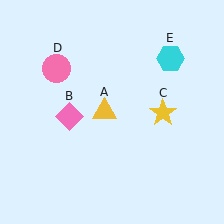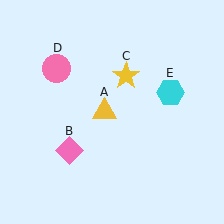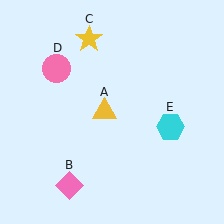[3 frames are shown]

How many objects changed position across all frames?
3 objects changed position: pink diamond (object B), yellow star (object C), cyan hexagon (object E).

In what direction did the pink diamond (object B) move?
The pink diamond (object B) moved down.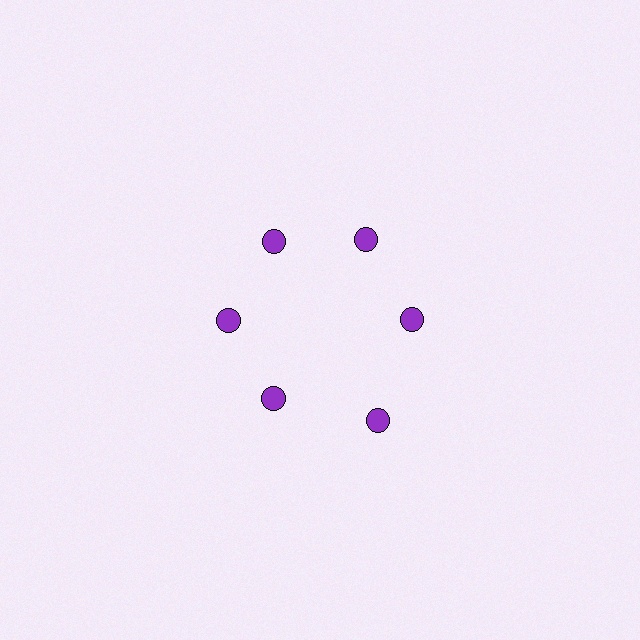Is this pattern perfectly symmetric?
No. The 6 purple circles are arranged in a ring, but one element near the 5 o'clock position is pushed outward from the center, breaking the 6-fold rotational symmetry.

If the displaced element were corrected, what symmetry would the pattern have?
It would have 6-fold rotational symmetry — the pattern would map onto itself every 60 degrees.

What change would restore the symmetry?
The symmetry would be restored by moving it inward, back onto the ring so that all 6 circles sit at equal angles and equal distance from the center.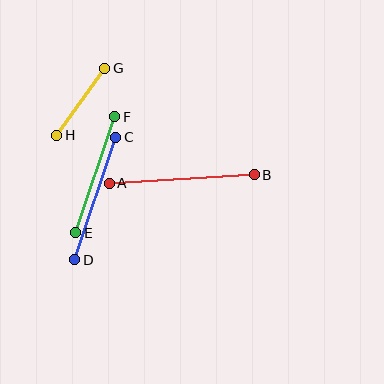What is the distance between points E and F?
The distance is approximately 122 pixels.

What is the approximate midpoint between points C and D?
The midpoint is at approximately (95, 199) pixels.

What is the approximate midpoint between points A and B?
The midpoint is at approximately (182, 179) pixels.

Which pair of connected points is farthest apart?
Points A and B are farthest apart.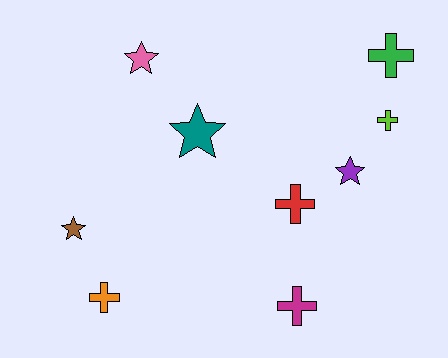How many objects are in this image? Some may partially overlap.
There are 9 objects.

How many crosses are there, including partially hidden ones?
There are 5 crosses.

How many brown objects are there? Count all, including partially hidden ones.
There is 1 brown object.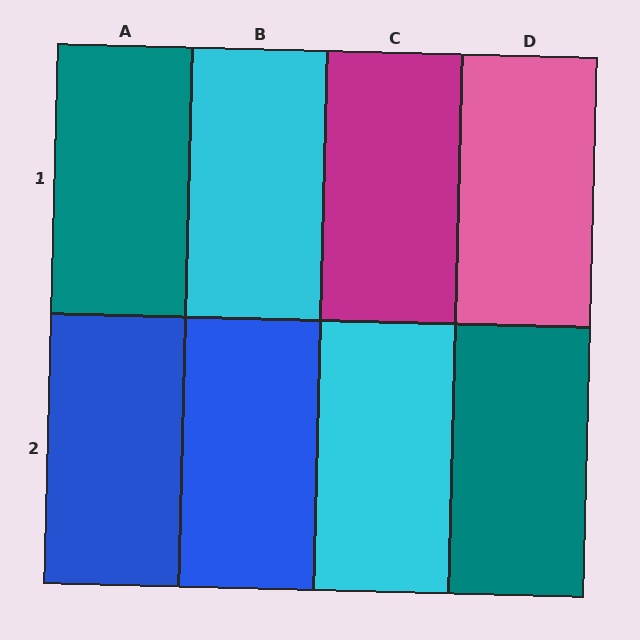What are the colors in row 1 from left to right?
Teal, cyan, magenta, pink.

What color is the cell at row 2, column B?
Blue.